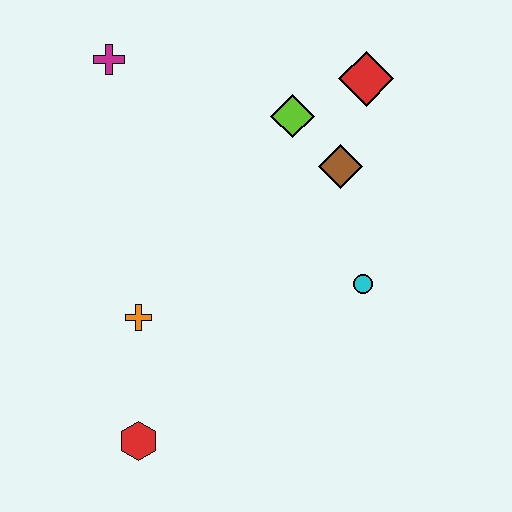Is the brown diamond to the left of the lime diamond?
No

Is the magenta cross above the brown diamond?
Yes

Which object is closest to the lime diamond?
The brown diamond is closest to the lime diamond.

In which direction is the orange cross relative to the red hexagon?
The orange cross is above the red hexagon.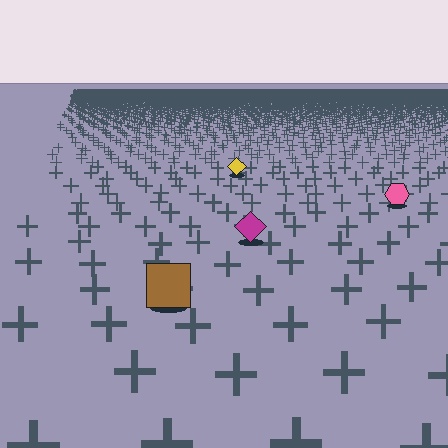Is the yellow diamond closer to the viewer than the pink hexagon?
No. The pink hexagon is closer — you can tell from the texture gradient: the ground texture is coarser near it.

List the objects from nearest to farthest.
From nearest to farthest: the brown square, the magenta diamond, the pink hexagon, the yellow diamond.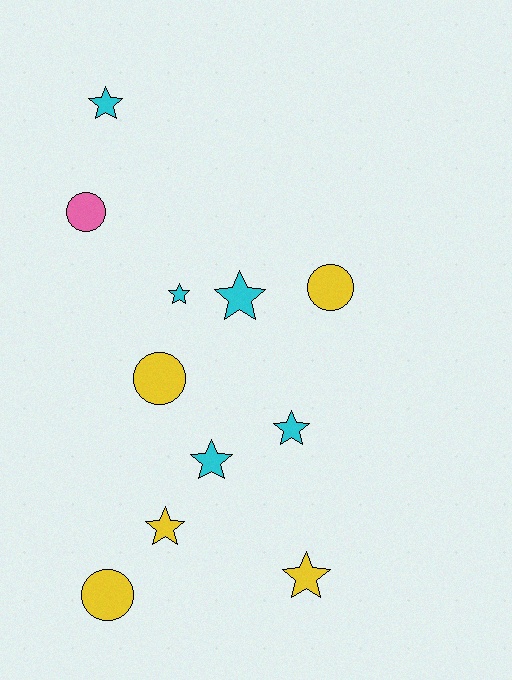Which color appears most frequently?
Cyan, with 5 objects.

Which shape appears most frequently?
Star, with 7 objects.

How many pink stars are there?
There are no pink stars.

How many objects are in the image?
There are 11 objects.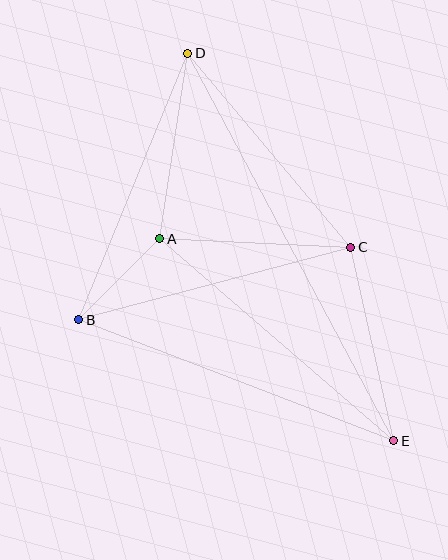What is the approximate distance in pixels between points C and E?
The distance between C and E is approximately 198 pixels.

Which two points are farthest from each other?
Points D and E are farthest from each other.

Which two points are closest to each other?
Points A and B are closest to each other.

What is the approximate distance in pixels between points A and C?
The distance between A and C is approximately 191 pixels.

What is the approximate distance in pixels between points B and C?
The distance between B and C is approximately 282 pixels.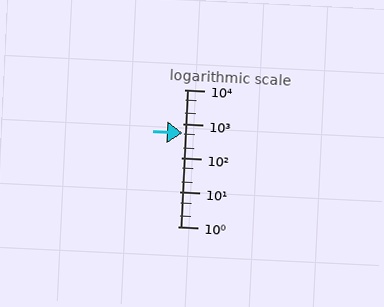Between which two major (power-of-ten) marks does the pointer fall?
The pointer is between 100 and 1000.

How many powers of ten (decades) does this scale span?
The scale spans 4 decades, from 1 to 10000.